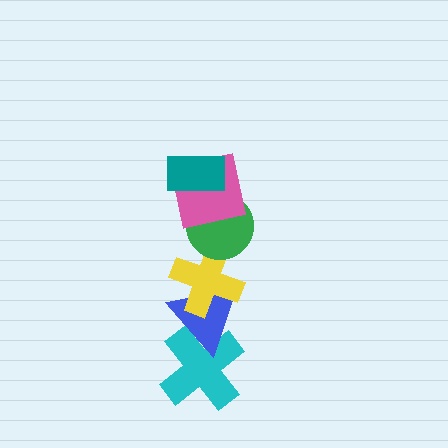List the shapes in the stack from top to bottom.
From top to bottom: the teal rectangle, the pink square, the green circle, the yellow cross, the blue triangle, the cyan cross.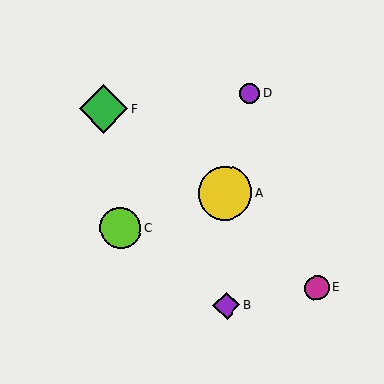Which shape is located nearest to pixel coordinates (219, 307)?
The purple diamond (labeled B) at (227, 306) is nearest to that location.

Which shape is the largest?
The yellow circle (labeled A) is the largest.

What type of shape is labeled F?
Shape F is a green diamond.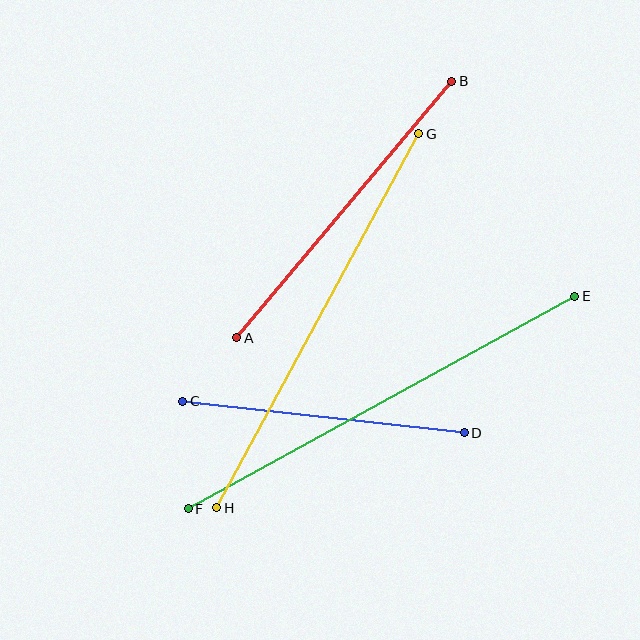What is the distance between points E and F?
The distance is approximately 441 pixels.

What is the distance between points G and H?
The distance is approximately 425 pixels.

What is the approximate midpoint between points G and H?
The midpoint is at approximately (318, 321) pixels.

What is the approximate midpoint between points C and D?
The midpoint is at approximately (323, 417) pixels.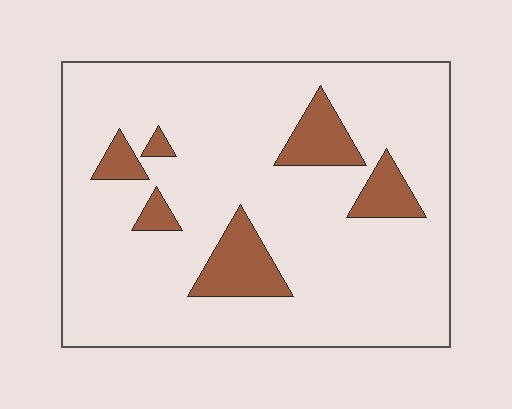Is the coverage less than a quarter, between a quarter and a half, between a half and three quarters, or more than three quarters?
Less than a quarter.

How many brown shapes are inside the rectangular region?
6.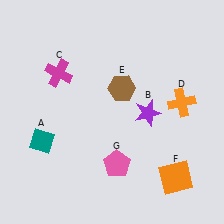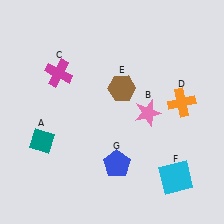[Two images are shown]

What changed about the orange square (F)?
In Image 1, F is orange. In Image 2, it changed to cyan.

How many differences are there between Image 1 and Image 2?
There are 3 differences between the two images.